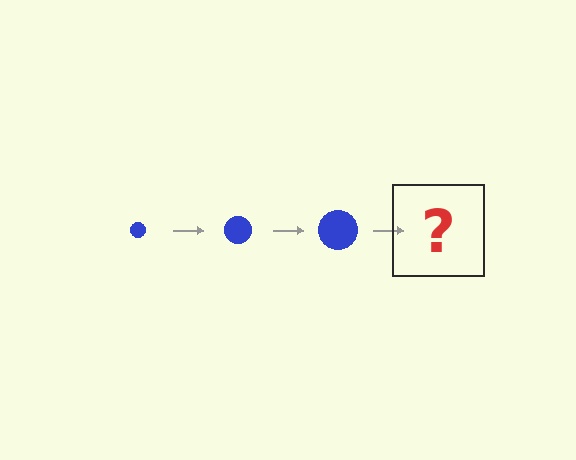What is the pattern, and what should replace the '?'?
The pattern is that the circle gets progressively larger each step. The '?' should be a blue circle, larger than the previous one.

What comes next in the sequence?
The next element should be a blue circle, larger than the previous one.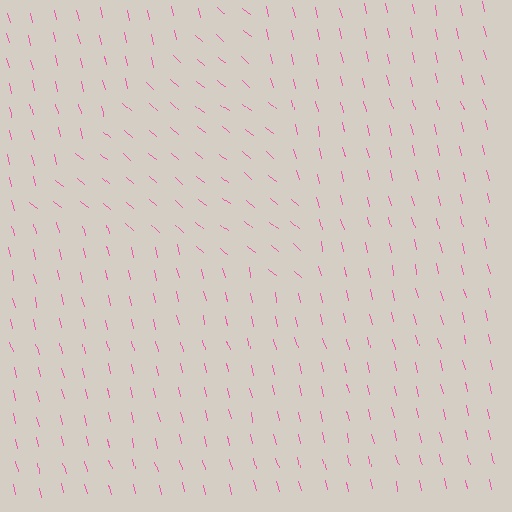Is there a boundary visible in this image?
Yes, there is a texture boundary formed by a change in line orientation.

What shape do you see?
I see a triangle.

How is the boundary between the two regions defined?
The boundary is defined purely by a change in line orientation (approximately 36 degrees difference). All lines are the same color and thickness.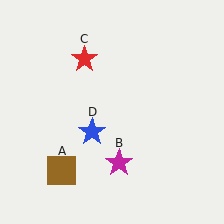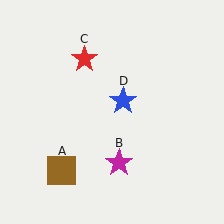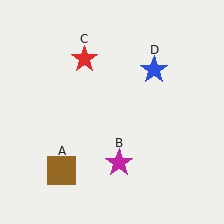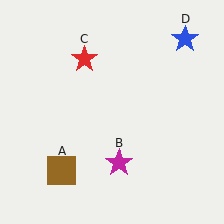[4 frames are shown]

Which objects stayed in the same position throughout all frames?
Brown square (object A) and magenta star (object B) and red star (object C) remained stationary.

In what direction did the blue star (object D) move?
The blue star (object D) moved up and to the right.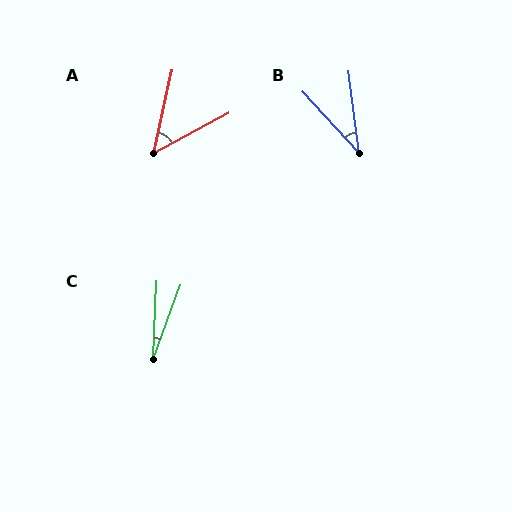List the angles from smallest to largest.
C (18°), B (36°), A (50°).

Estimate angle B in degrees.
Approximately 36 degrees.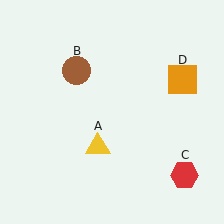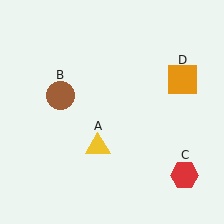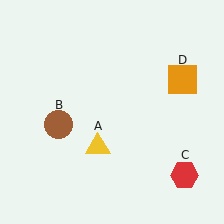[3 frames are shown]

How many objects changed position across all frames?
1 object changed position: brown circle (object B).